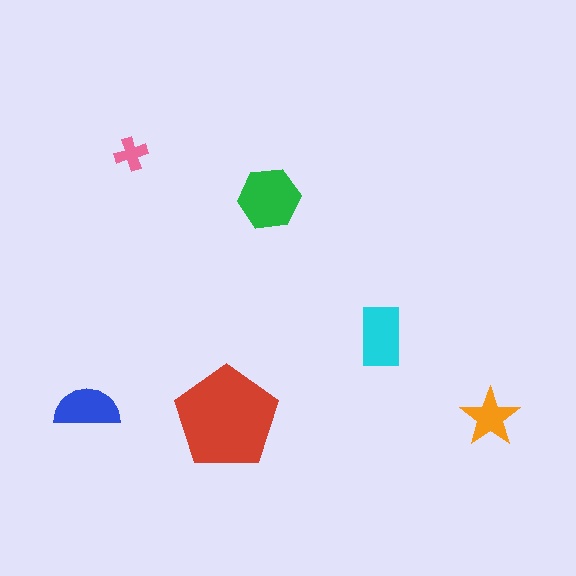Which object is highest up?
The pink cross is topmost.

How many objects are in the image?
There are 6 objects in the image.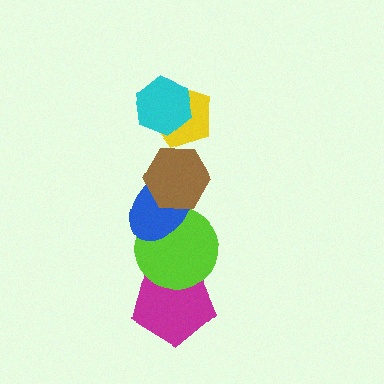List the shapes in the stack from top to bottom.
From top to bottom: the cyan hexagon, the yellow pentagon, the brown hexagon, the blue ellipse, the lime circle, the magenta pentagon.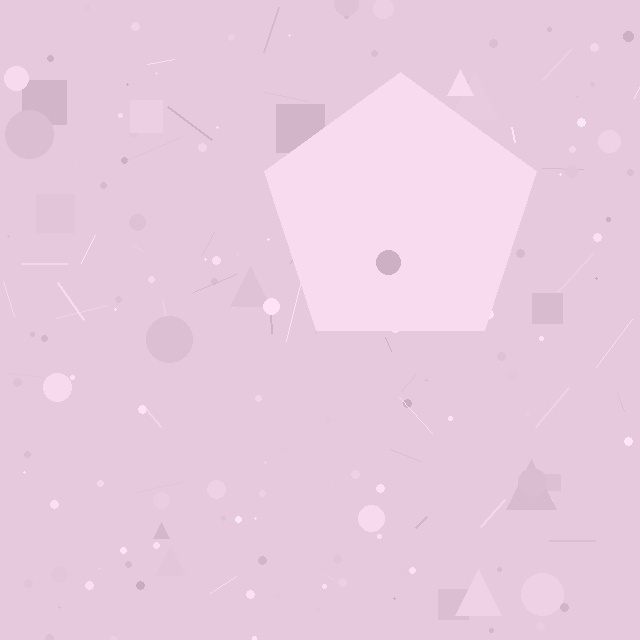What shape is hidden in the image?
A pentagon is hidden in the image.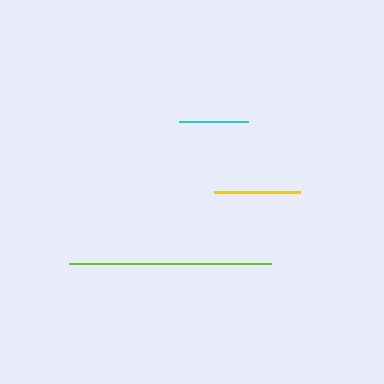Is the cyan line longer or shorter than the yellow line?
The yellow line is longer than the cyan line.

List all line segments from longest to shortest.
From longest to shortest: lime, yellow, cyan.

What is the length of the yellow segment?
The yellow segment is approximately 86 pixels long.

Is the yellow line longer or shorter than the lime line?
The lime line is longer than the yellow line.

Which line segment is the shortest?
The cyan line is the shortest at approximately 70 pixels.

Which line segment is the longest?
The lime line is the longest at approximately 202 pixels.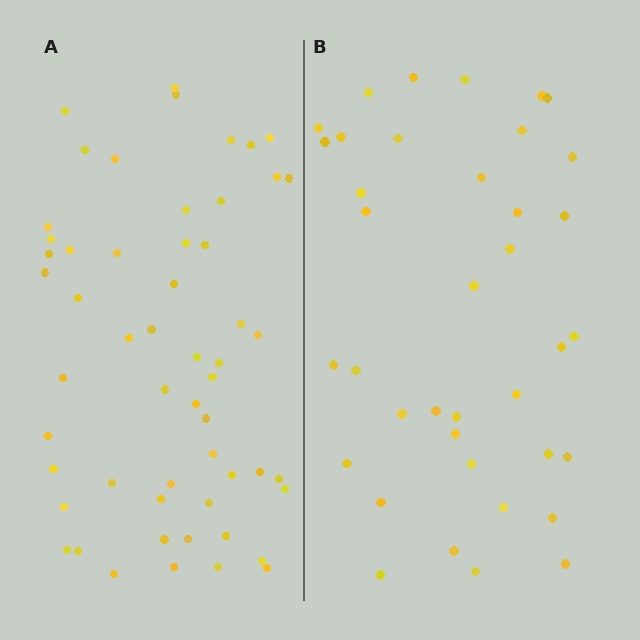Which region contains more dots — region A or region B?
Region A (the left region) has more dots.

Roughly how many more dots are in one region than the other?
Region A has approximately 15 more dots than region B.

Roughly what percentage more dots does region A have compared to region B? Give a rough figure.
About 45% more.